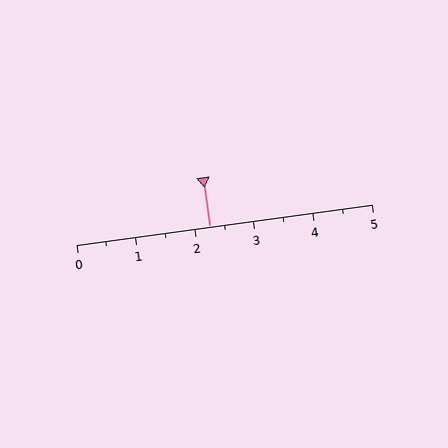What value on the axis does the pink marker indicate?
The marker indicates approximately 2.2.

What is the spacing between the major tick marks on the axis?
The major ticks are spaced 1 apart.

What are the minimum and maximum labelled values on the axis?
The axis runs from 0 to 5.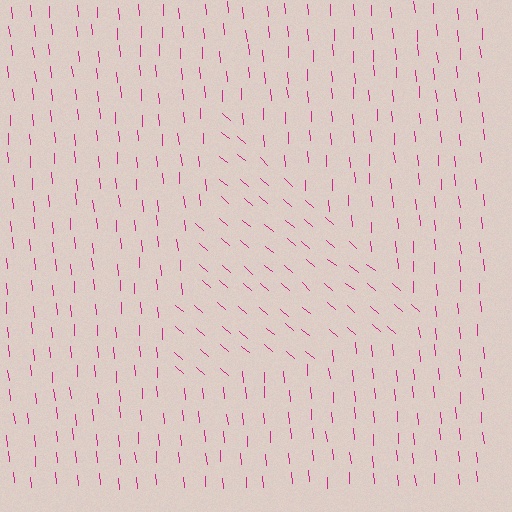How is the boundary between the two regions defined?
The boundary is defined purely by a change in line orientation (approximately 45 degrees difference). All lines are the same color and thickness.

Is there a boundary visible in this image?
Yes, there is a texture boundary formed by a change in line orientation.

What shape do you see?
I see a triangle.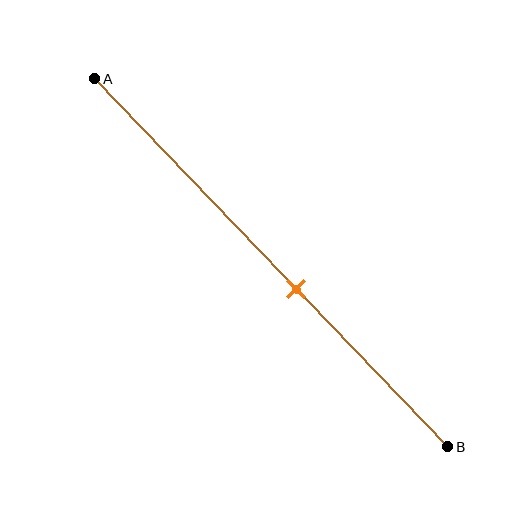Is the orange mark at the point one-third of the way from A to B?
No, the mark is at about 55% from A, not at the 33% one-third point.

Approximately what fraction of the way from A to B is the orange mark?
The orange mark is approximately 55% of the way from A to B.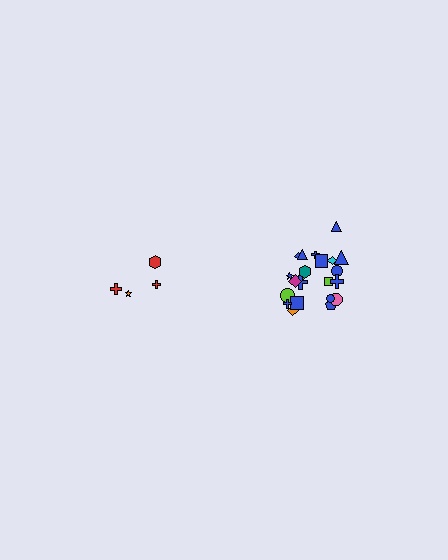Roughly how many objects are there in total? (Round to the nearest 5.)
Roughly 25 objects in total.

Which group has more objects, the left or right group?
The right group.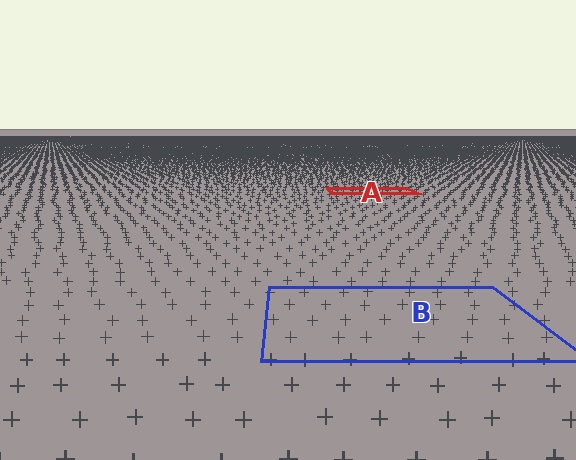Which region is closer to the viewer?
Region B is closer. The texture elements there are larger and more spread out.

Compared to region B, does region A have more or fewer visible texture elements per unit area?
Region A has more texture elements per unit area — they are packed more densely because it is farther away.